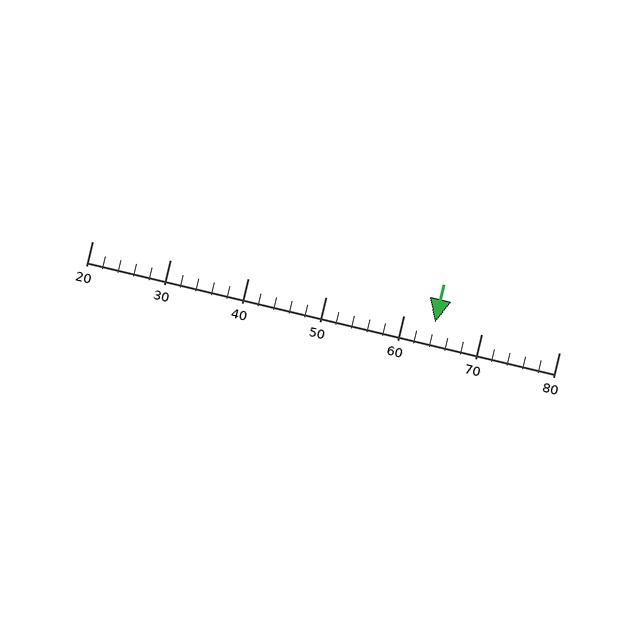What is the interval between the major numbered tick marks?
The major tick marks are spaced 10 units apart.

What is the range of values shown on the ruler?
The ruler shows values from 20 to 80.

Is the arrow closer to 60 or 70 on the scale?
The arrow is closer to 60.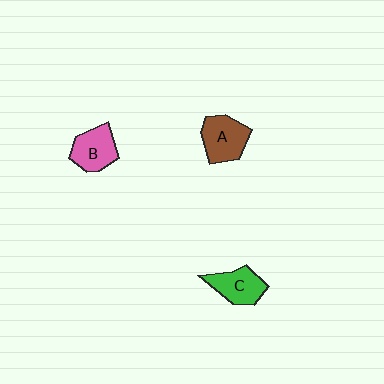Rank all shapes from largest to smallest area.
From largest to smallest: A (brown), B (pink), C (green).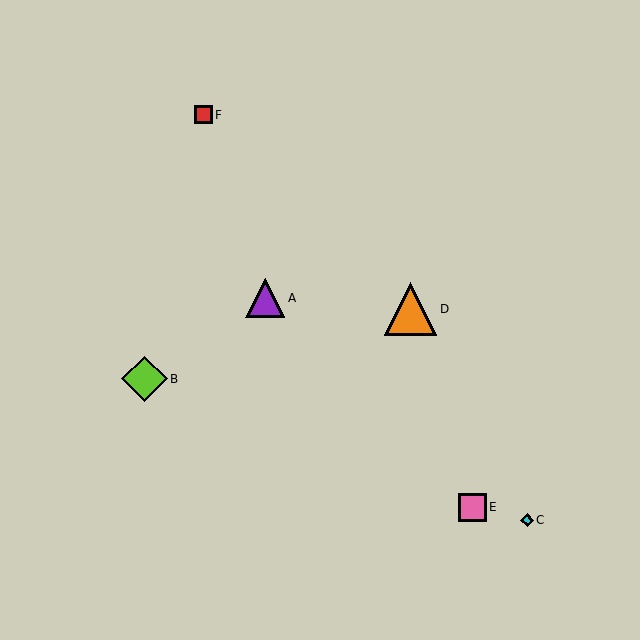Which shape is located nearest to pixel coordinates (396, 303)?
The orange triangle (labeled D) at (411, 309) is nearest to that location.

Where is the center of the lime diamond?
The center of the lime diamond is at (145, 379).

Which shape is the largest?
The orange triangle (labeled D) is the largest.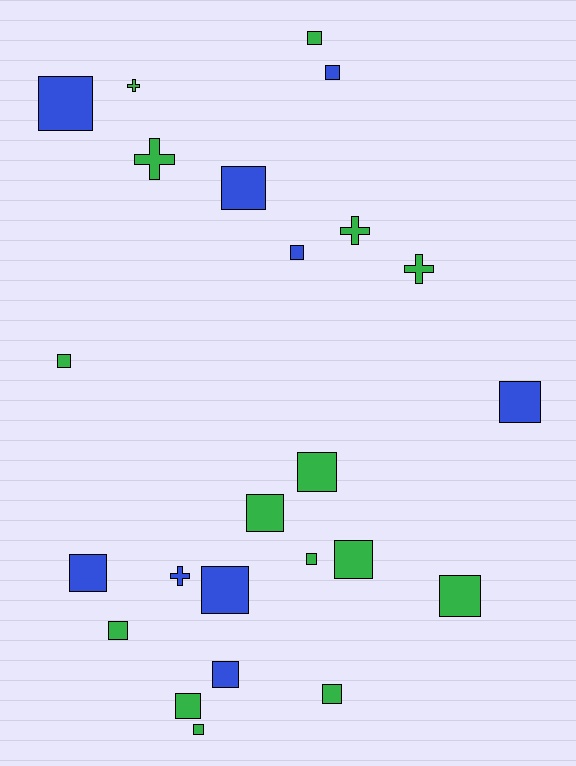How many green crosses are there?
There are 4 green crosses.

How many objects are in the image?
There are 24 objects.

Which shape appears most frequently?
Square, with 19 objects.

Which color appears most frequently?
Green, with 15 objects.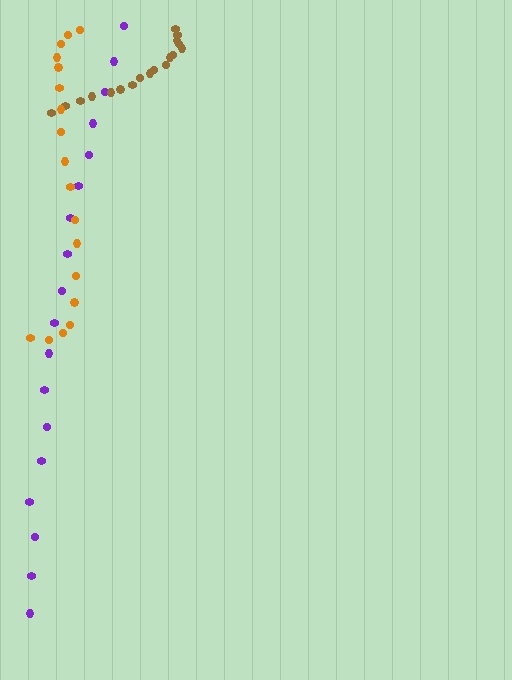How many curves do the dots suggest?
There are 3 distinct paths.